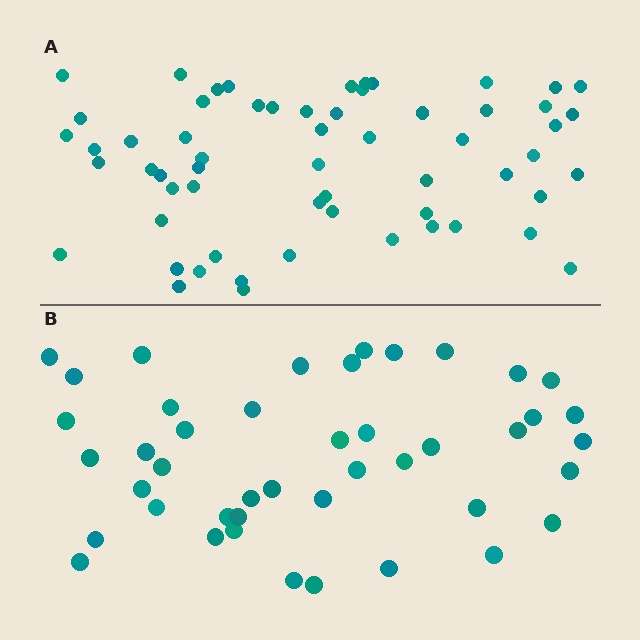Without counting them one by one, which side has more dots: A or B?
Region A (the top region) has more dots.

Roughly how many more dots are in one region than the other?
Region A has approximately 15 more dots than region B.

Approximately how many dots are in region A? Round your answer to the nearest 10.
About 60 dots.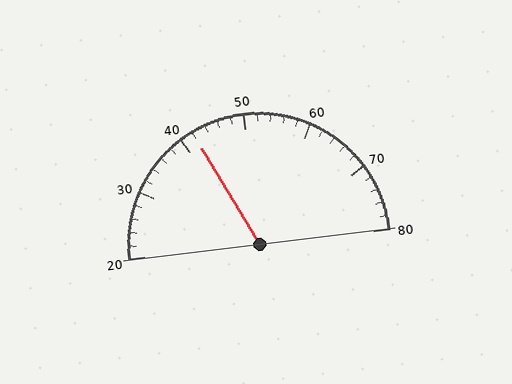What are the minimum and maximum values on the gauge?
The gauge ranges from 20 to 80.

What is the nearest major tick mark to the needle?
The nearest major tick mark is 40.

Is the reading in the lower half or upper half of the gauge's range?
The reading is in the lower half of the range (20 to 80).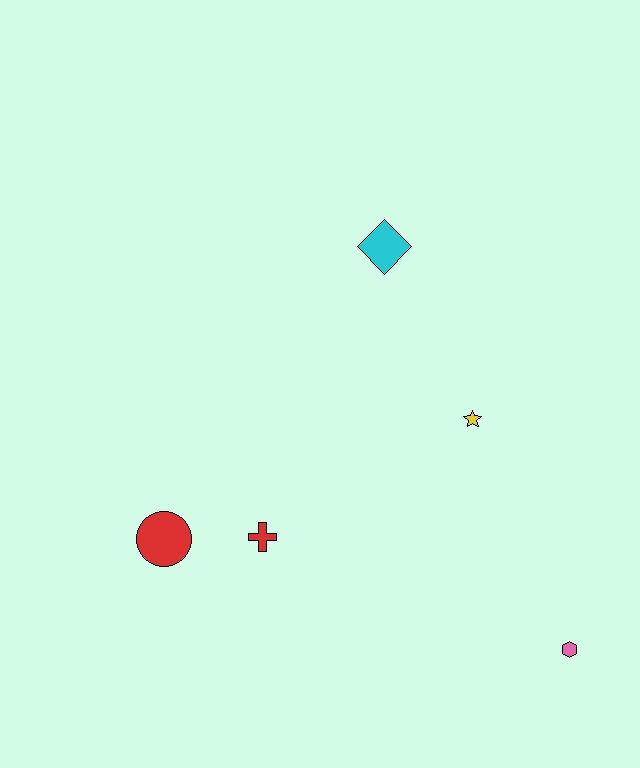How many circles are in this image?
There is 1 circle.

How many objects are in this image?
There are 5 objects.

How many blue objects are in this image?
There are no blue objects.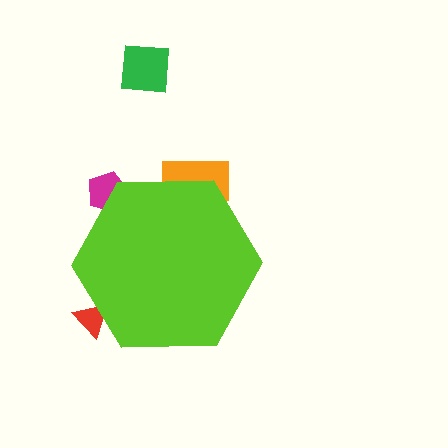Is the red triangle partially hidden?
Yes, the red triangle is partially hidden behind the lime hexagon.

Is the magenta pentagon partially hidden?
Yes, the magenta pentagon is partially hidden behind the lime hexagon.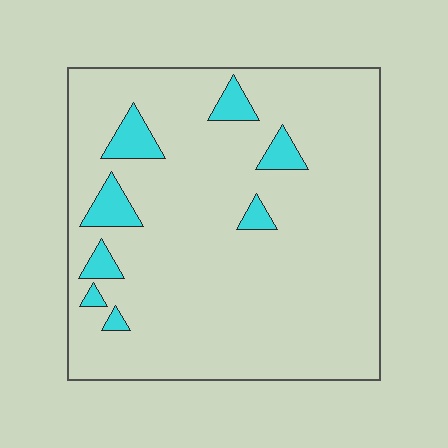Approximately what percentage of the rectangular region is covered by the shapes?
Approximately 10%.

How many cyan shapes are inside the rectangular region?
8.